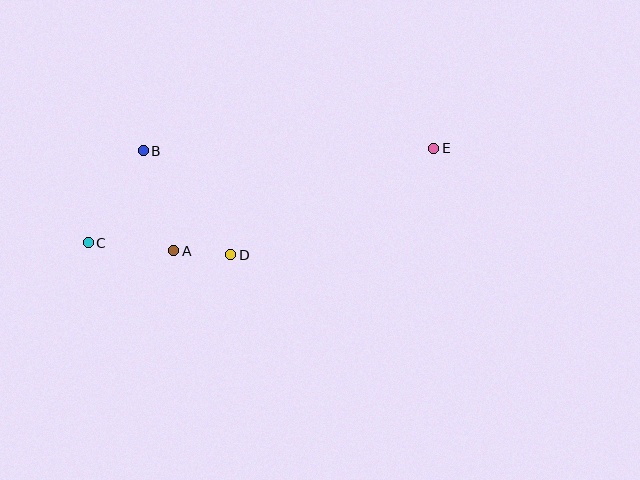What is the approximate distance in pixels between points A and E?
The distance between A and E is approximately 279 pixels.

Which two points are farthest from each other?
Points C and E are farthest from each other.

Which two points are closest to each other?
Points A and D are closest to each other.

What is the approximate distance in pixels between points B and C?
The distance between B and C is approximately 107 pixels.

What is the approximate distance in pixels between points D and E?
The distance between D and E is approximately 229 pixels.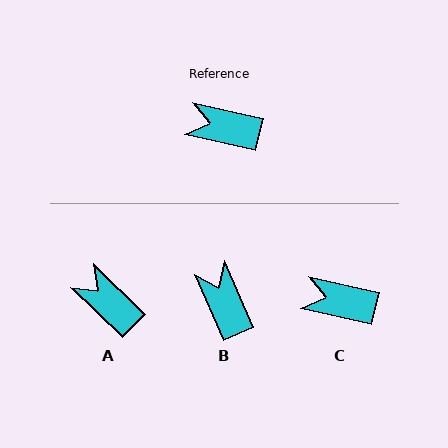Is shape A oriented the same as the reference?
No, it is off by about 31 degrees.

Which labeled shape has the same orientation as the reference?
C.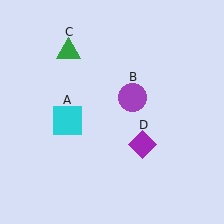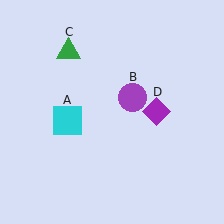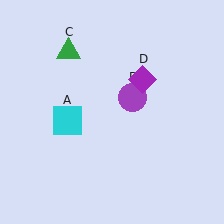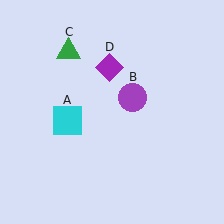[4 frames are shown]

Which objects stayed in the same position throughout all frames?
Cyan square (object A) and purple circle (object B) and green triangle (object C) remained stationary.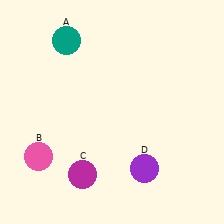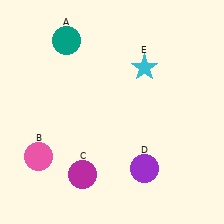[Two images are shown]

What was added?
A cyan star (E) was added in Image 2.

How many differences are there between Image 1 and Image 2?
There is 1 difference between the two images.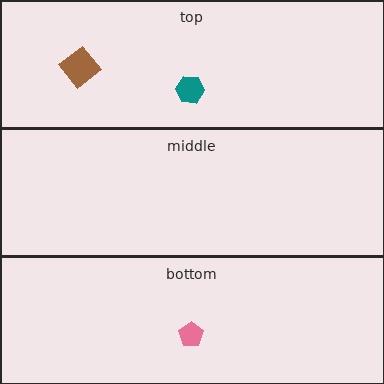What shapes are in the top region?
The brown diamond, the teal hexagon.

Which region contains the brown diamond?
The top region.